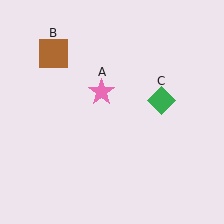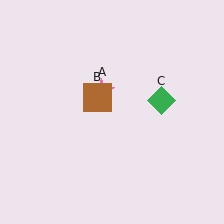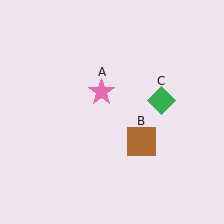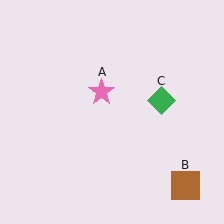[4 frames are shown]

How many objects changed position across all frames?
1 object changed position: brown square (object B).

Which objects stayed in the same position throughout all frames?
Pink star (object A) and green diamond (object C) remained stationary.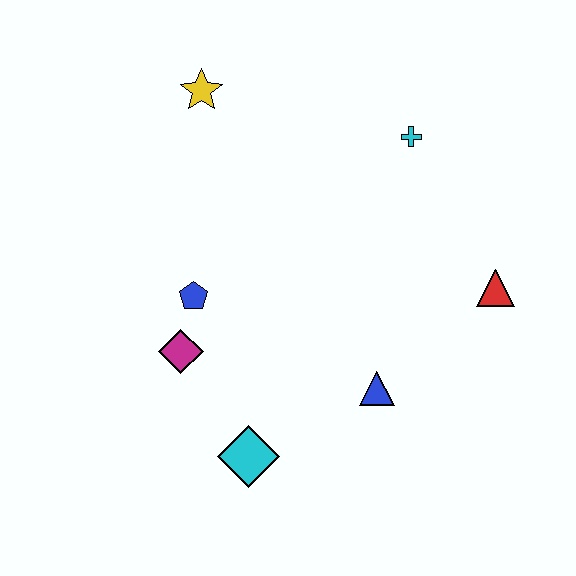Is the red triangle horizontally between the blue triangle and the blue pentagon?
No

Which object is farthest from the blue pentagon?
The red triangle is farthest from the blue pentagon.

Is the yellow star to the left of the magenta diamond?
No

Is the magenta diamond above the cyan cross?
No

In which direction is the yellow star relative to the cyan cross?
The yellow star is to the left of the cyan cross.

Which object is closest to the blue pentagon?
The magenta diamond is closest to the blue pentagon.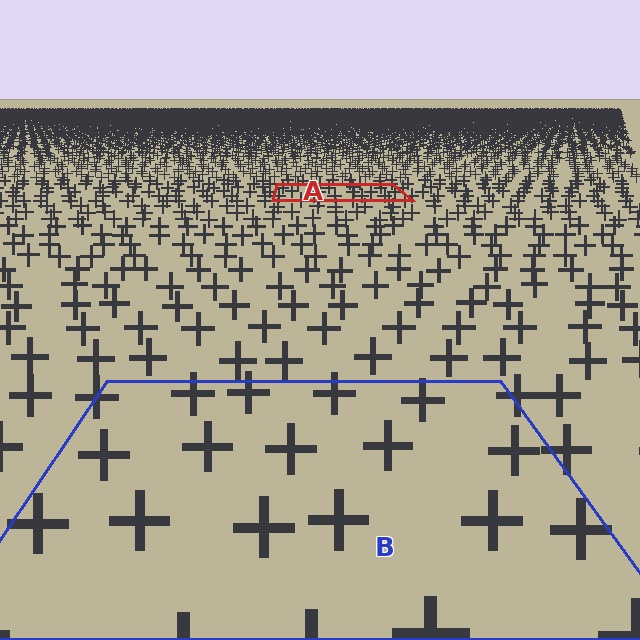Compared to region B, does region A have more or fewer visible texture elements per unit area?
Region A has more texture elements per unit area — they are packed more densely because it is farther away.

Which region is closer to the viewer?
Region B is closer. The texture elements there are larger and more spread out.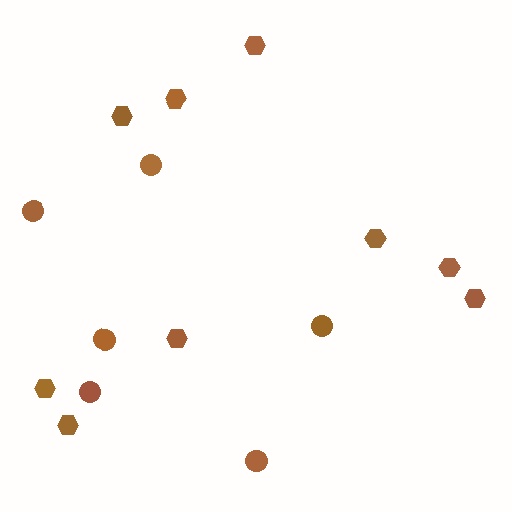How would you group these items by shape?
There are 2 groups: one group of hexagons (9) and one group of circles (6).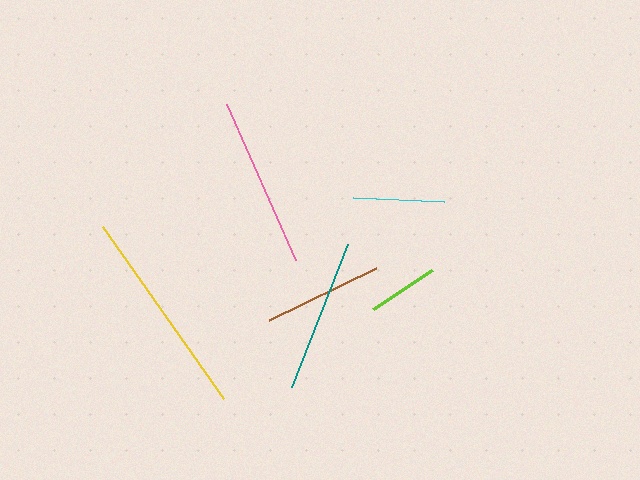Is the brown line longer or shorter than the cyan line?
The brown line is longer than the cyan line.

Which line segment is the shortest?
The lime line is the shortest at approximately 71 pixels.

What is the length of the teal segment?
The teal segment is approximately 154 pixels long.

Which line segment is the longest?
The yellow line is the longest at approximately 210 pixels.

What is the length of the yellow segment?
The yellow segment is approximately 210 pixels long.